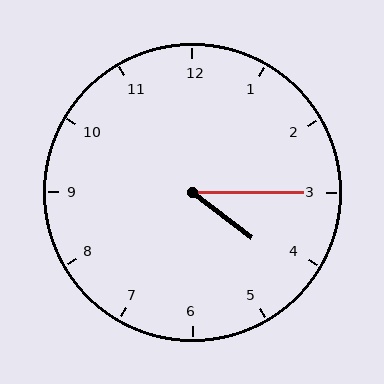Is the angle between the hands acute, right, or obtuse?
It is acute.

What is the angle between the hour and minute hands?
Approximately 38 degrees.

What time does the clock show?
4:15.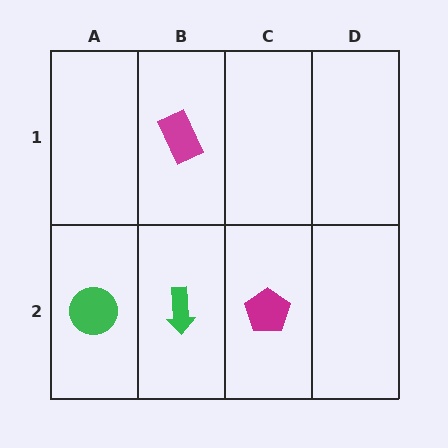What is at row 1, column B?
A magenta rectangle.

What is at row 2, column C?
A magenta pentagon.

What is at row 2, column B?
A green arrow.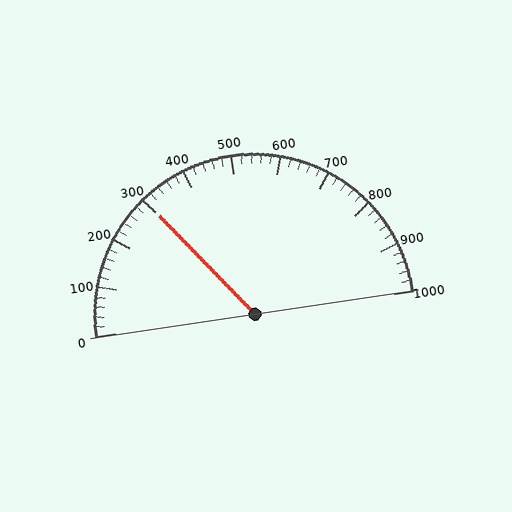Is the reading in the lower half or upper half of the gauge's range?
The reading is in the lower half of the range (0 to 1000).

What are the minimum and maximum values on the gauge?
The gauge ranges from 0 to 1000.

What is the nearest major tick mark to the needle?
The nearest major tick mark is 300.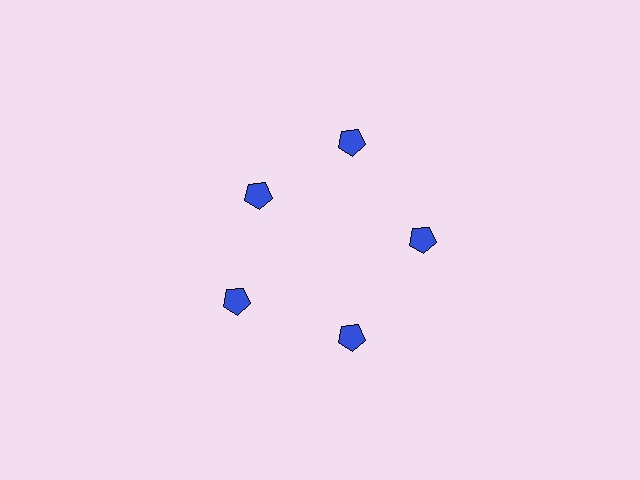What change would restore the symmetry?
The symmetry would be restored by moving it outward, back onto the ring so that all 5 pentagons sit at equal angles and equal distance from the center.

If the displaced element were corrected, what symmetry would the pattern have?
It would have 5-fold rotational symmetry — the pattern would map onto itself every 72 degrees.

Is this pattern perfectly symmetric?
No. The 5 blue pentagons are arranged in a ring, but one element near the 10 o'clock position is pulled inward toward the center, breaking the 5-fold rotational symmetry.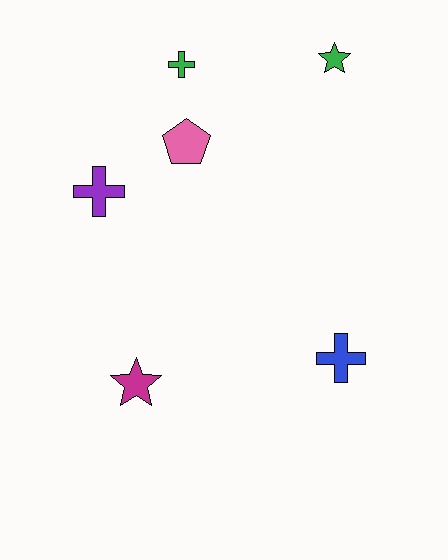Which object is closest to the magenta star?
The purple cross is closest to the magenta star.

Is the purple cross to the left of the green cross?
Yes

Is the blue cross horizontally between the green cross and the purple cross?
No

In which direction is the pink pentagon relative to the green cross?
The pink pentagon is below the green cross.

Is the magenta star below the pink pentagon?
Yes